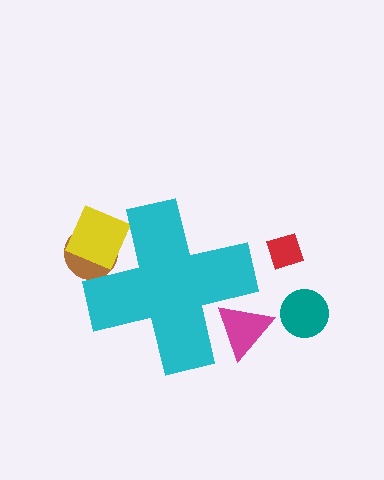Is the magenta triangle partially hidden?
Yes, the magenta triangle is partially hidden behind the cyan cross.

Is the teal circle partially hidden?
No, the teal circle is fully visible.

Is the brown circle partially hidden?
Yes, the brown circle is partially hidden behind the cyan cross.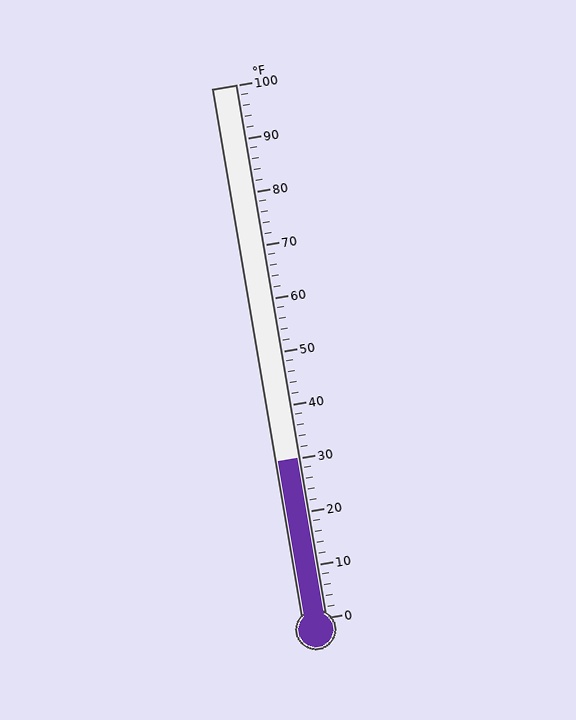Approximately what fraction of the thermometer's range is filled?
The thermometer is filled to approximately 30% of its range.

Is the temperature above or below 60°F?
The temperature is below 60°F.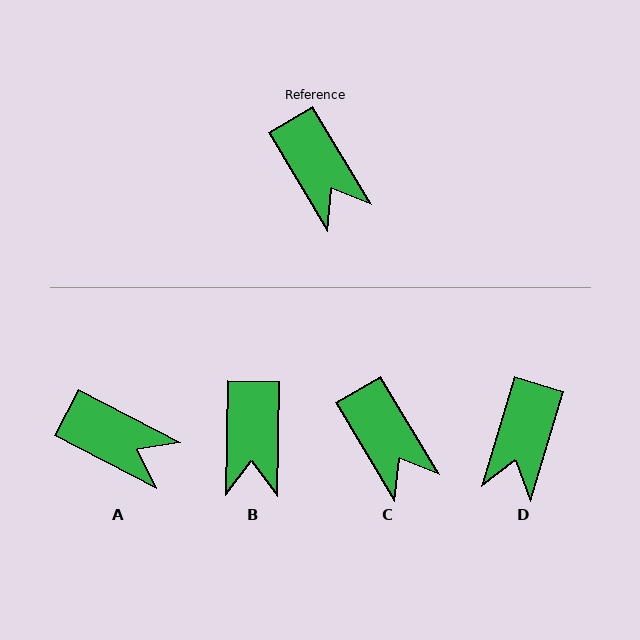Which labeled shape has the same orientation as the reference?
C.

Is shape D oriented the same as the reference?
No, it is off by about 48 degrees.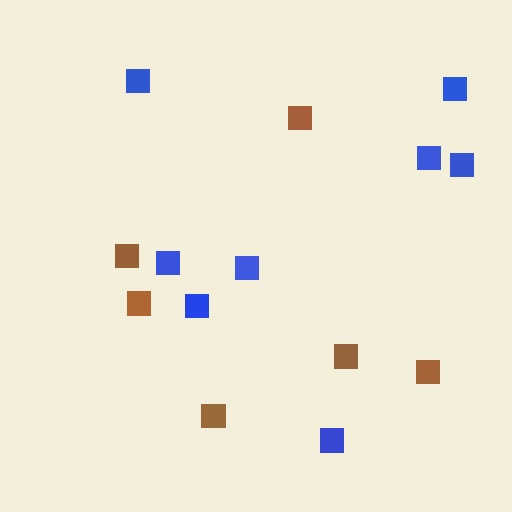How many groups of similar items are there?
There are 2 groups: one group of brown squares (6) and one group of blue squares (8).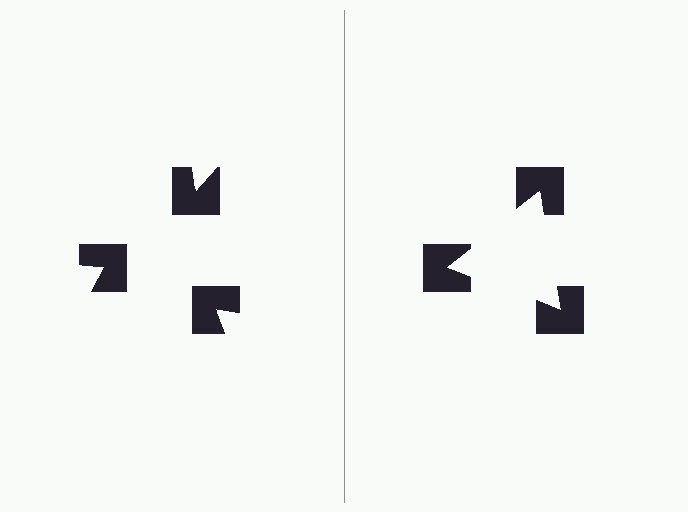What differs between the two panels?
The notched squares are positioned identically on both sides; only the wedge orientations differ. On the right they align to a triangle; on the left they are misaligned.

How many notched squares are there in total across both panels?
6 — 3 on each side.